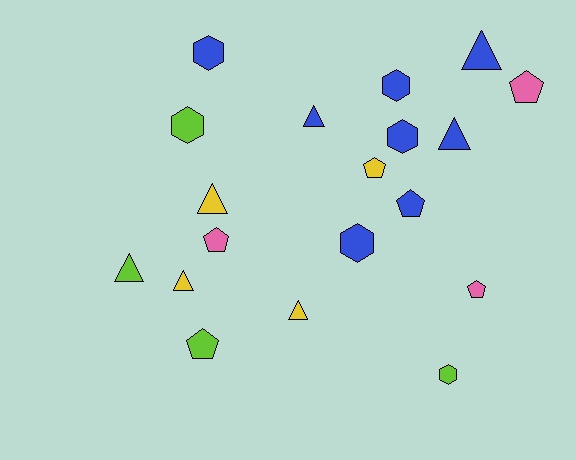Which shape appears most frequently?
Triangle, with 7 objects.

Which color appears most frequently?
Blue, with 8 objects.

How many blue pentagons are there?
There is 1 blue pentagon.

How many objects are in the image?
There are 19 objects.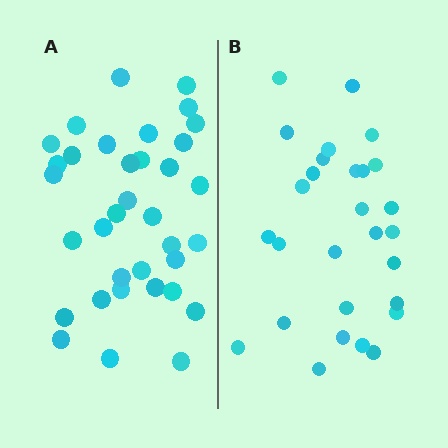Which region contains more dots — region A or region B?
Region A (the left region) has more dots.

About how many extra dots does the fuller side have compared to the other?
Region A has roughly 8 or so more dots than region B.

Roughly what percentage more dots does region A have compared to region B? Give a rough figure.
About 25% more.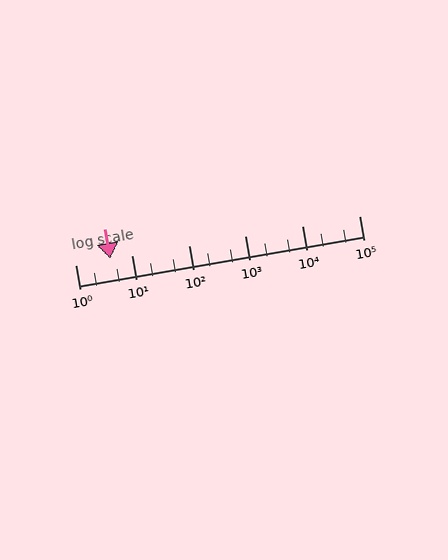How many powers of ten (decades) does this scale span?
The scale spans 5 decades, from 1 to 100000.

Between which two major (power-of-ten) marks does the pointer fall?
The pointer is between 1 and 10.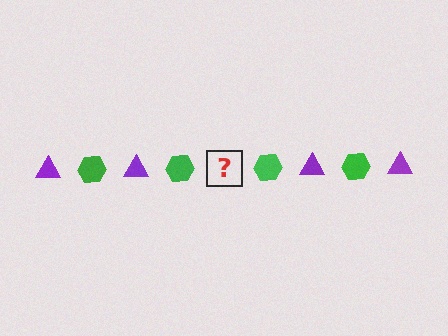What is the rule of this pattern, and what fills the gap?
The rule is that the pattern alternates between purple triangle and green hexagon. The gap should be filled with a purple triangle.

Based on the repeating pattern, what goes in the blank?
The blank should be a purple triangle.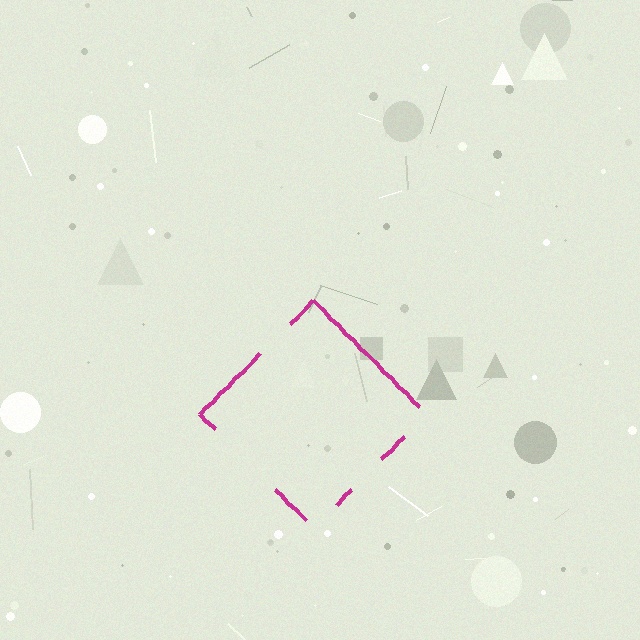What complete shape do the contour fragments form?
The contour fragments form a diamond.